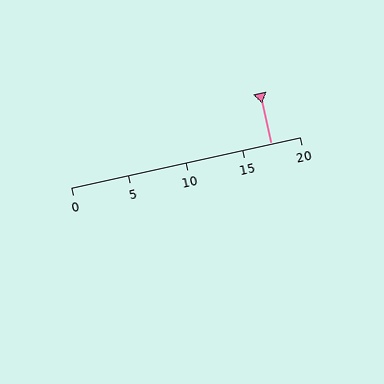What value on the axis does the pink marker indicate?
The marker indicates approximately 17.5.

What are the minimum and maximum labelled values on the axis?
The axis runs from 0 to 20.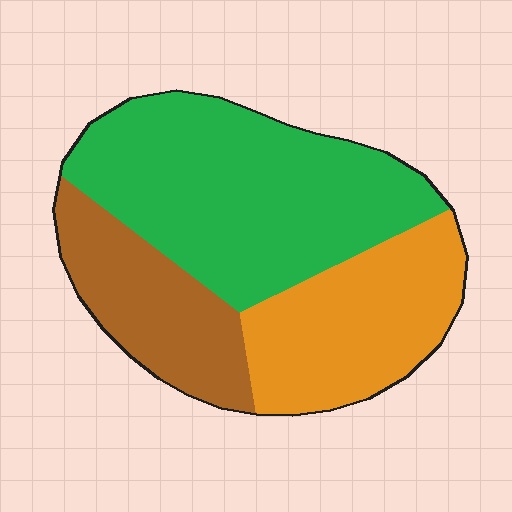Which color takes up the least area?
Brown, at roughly 20%.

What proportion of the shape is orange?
Orange takes up between a sixth and a third of the shape.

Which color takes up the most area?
Green, at roughly 50%.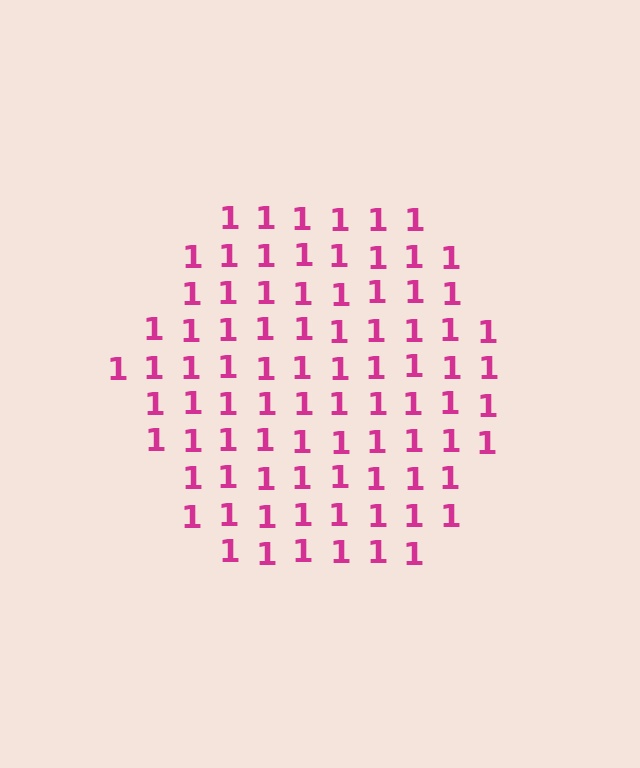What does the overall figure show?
The overall figure shows a hexagon.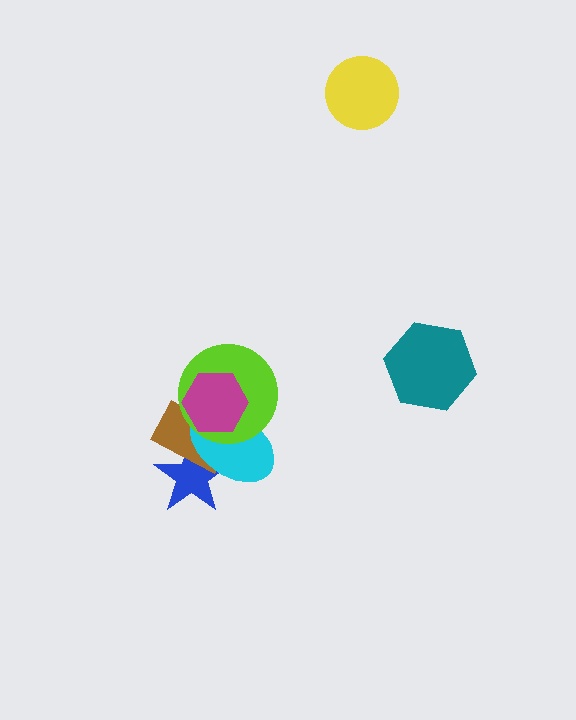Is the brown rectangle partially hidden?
Yes, it is partially covered by another shape.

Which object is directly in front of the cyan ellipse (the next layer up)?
The lime circle is directly in front of the cyan ellipse.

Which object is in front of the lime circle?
The magenta hexagon is in front of the lime circle.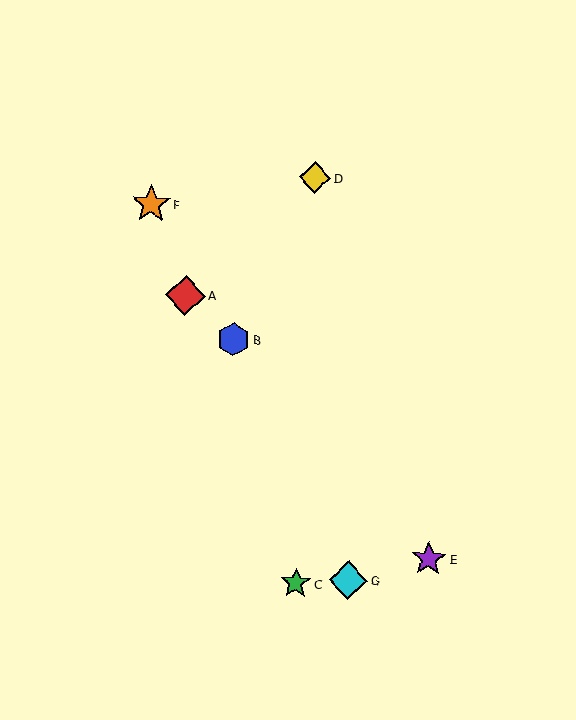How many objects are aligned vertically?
2 objects (C, D) are aligned vertically.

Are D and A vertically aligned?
No, D is at x≈315 and A is at x≈185.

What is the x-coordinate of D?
Object D is at x≈315.